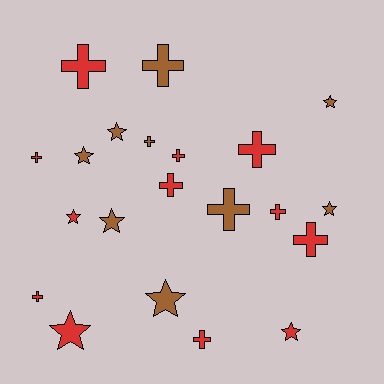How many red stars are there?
There are 3 red stars.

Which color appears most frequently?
Red, with 12 objects.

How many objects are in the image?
There are 21 objects.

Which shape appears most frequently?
Cross, with 12 objects.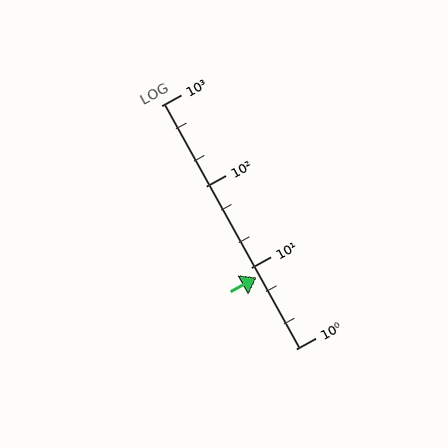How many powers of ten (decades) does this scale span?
The scale spans 3 decades, from 1 to 1000.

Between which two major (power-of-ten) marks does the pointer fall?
The pointer is between 1 and 10.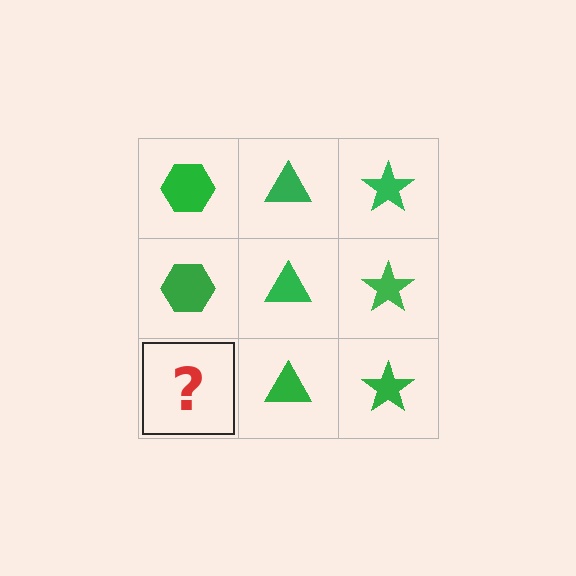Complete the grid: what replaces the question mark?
The question mark should be replaced with a green hexagon.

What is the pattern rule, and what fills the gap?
The rule is that each column has a consistent shape. The gap should be filled with a green hexagon.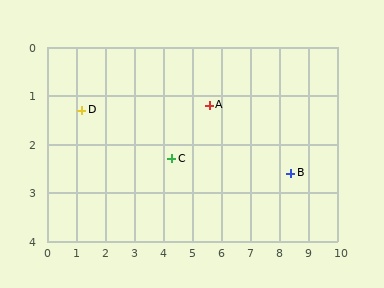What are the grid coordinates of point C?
Point C is at approximately (4.3, 2.3).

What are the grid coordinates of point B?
Point B is at approximately (8.4, 2.6).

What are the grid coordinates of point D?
Point D is at approximately (1.2, 1.3).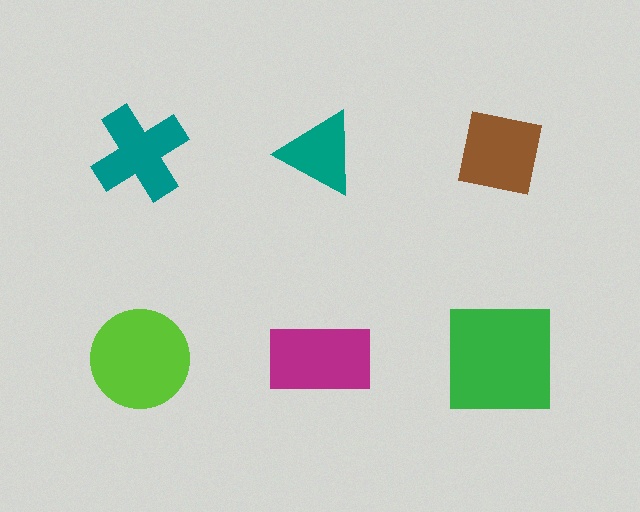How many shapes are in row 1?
3 shapes.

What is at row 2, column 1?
A lime circle.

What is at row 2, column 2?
A magenta rectangle.